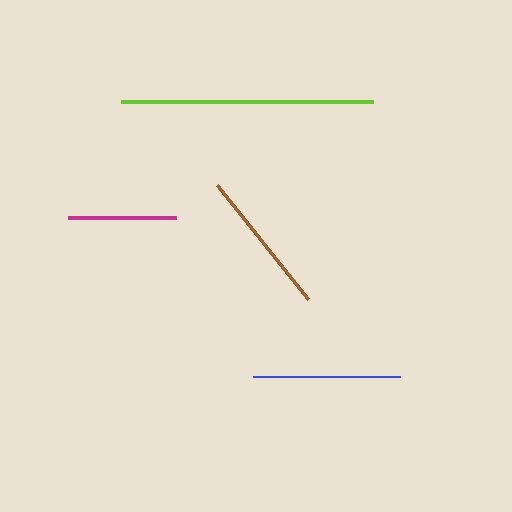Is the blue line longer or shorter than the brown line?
The blue line is longer than the brown line.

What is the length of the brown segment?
The brown segment is approximately 147 pixels long.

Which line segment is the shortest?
The magenta line is the shortest at approximately 108 pixels.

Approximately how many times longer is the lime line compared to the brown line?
The lime line is approximately 1.7 times the length of the brown line.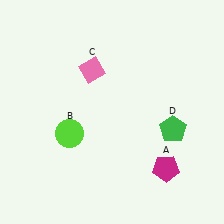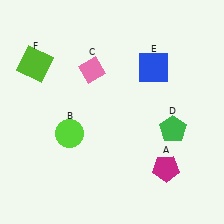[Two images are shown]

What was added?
A blue square (E), a lime square (F) were added in Image 2.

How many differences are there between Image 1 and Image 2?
There are 2 differences between the two images.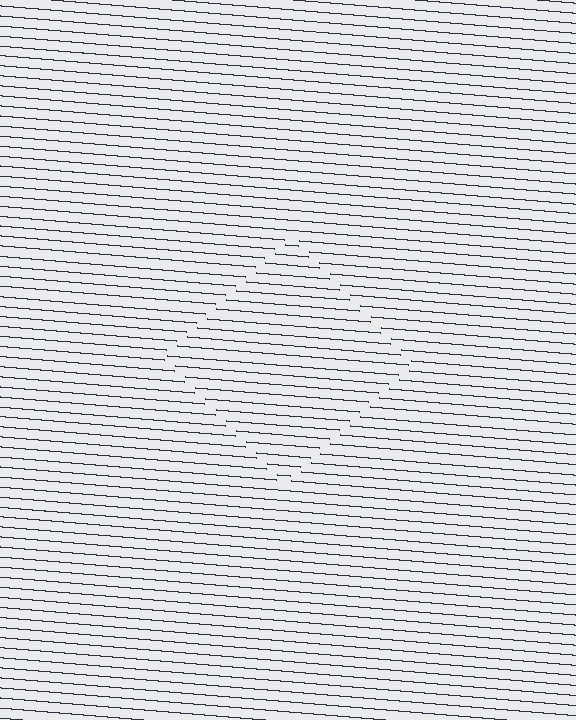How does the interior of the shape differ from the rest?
The interior of the shape contains the same grating, shifted by half a period — the contour is defined by the phase discontinuity where line-ends from the inner and outer gratings abut.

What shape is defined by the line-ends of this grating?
An illusory square. The interior of the shape contains the same grating, shifted by half a period — the contour is defined by the phase discontinuity where line-ends from the inner and outer gratings abut.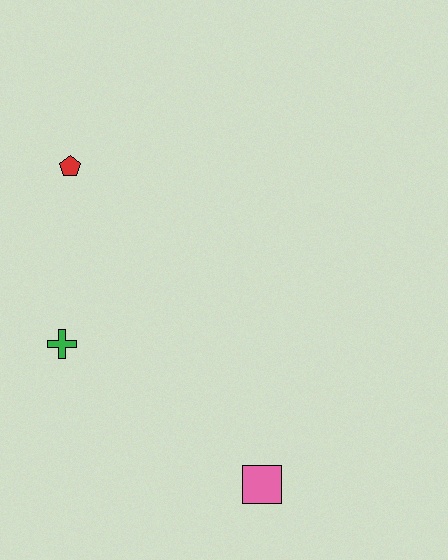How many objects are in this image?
There are 3 objects.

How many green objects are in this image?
There is 1 green object.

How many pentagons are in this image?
There is 1 pentagon.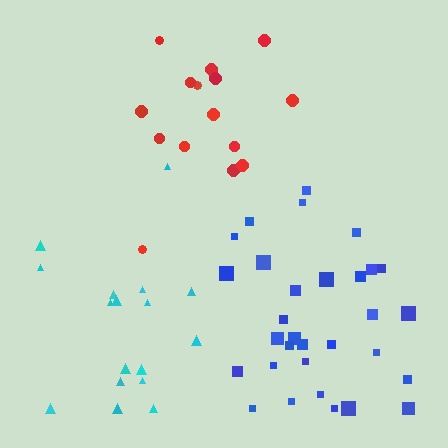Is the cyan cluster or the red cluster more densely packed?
Red.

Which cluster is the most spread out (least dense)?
Cyan.